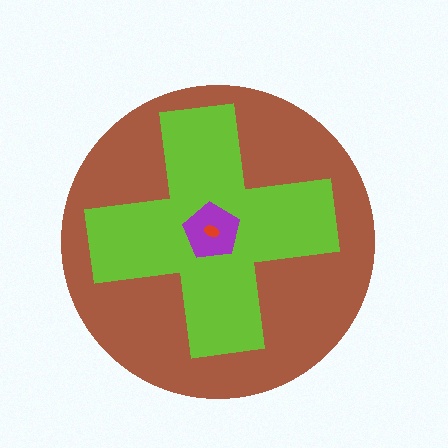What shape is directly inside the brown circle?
The lime cross.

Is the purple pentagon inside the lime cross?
Yes.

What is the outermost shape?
The brown circle.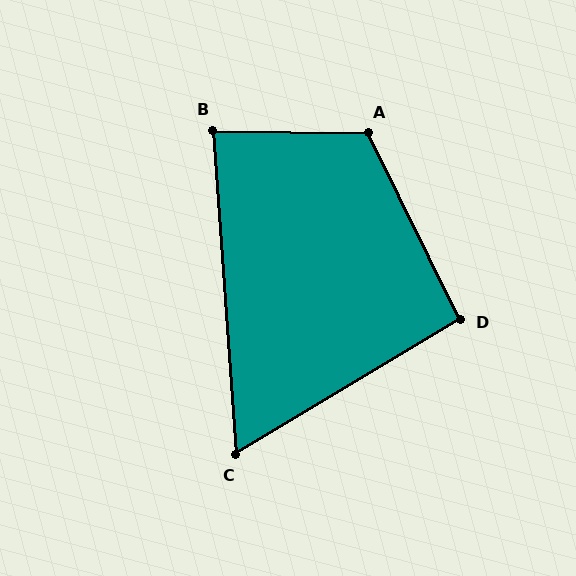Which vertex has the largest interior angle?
A, at approximately 117 degrees.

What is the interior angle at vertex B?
Approximately 85 degrees (acute).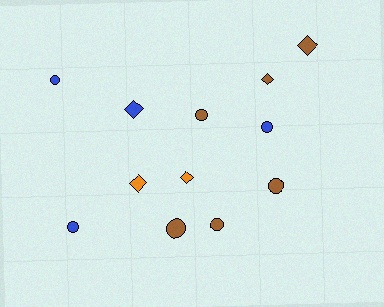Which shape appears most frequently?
Circle, with 7 objects.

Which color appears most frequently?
Brown, with 6 objects.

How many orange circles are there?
There are no orange circles.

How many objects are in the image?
There are 12 objects.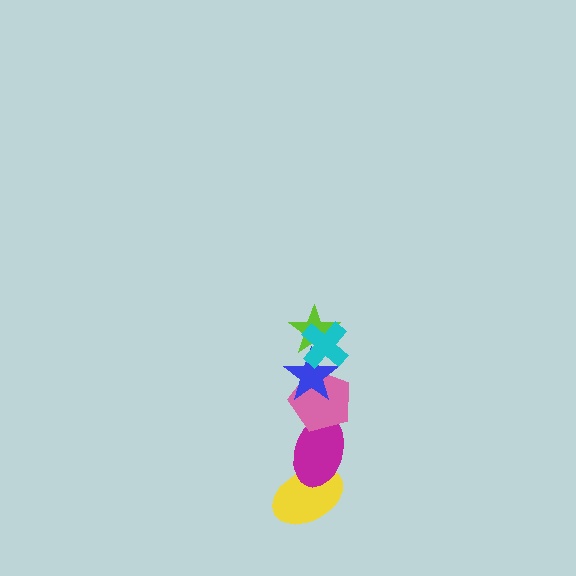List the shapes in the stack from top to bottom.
From top to bottom: the cyan cross, the lime star, the blue star, the pink pentagon, the magenta ellipse, the yellow ellipse.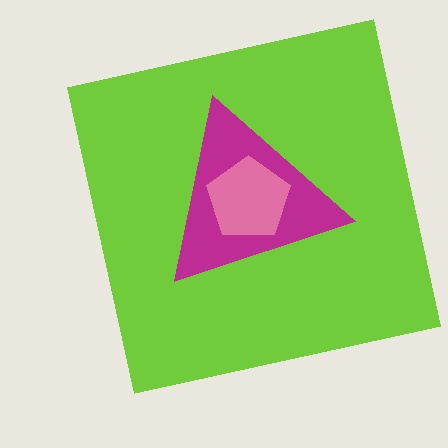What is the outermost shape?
The lime square.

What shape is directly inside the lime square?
The magenta triangle.